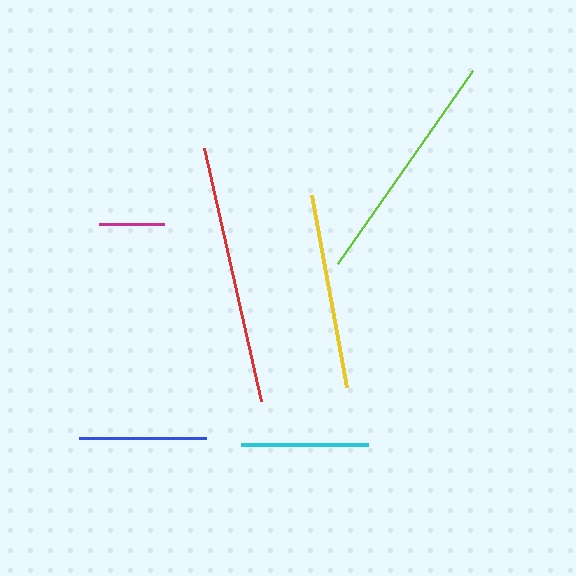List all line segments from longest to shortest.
From longest to shortest: red, lime, yellow, blue, cyan, magenta.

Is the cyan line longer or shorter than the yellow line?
The yellow line is longer than the cyan line.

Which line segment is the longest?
The red line is the longest at approximately 259 pixels.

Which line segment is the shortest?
The magenta line is the shortest at approximately 65 pixels.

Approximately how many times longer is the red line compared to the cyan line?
The red line is approximately 2.0 times the length of the cyan line.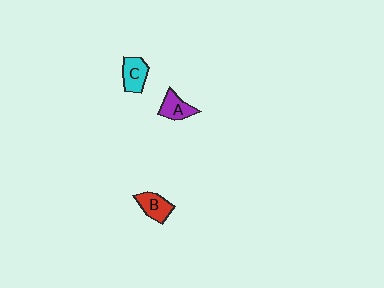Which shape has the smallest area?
Shape A (purple).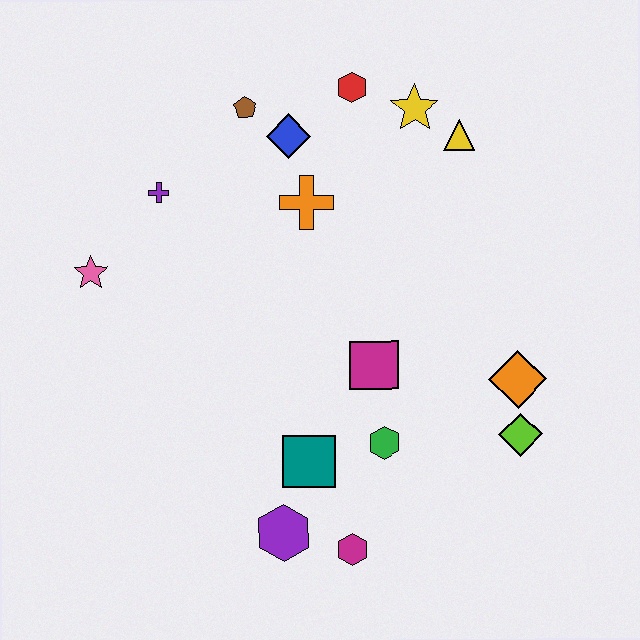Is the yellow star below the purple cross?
No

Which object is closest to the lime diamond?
The orange diamond is closest to the lime diamond.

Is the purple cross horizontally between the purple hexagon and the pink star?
Yes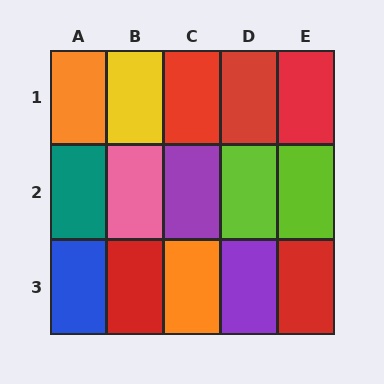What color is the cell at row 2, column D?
Lime.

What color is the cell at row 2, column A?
Teal.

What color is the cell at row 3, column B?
Red.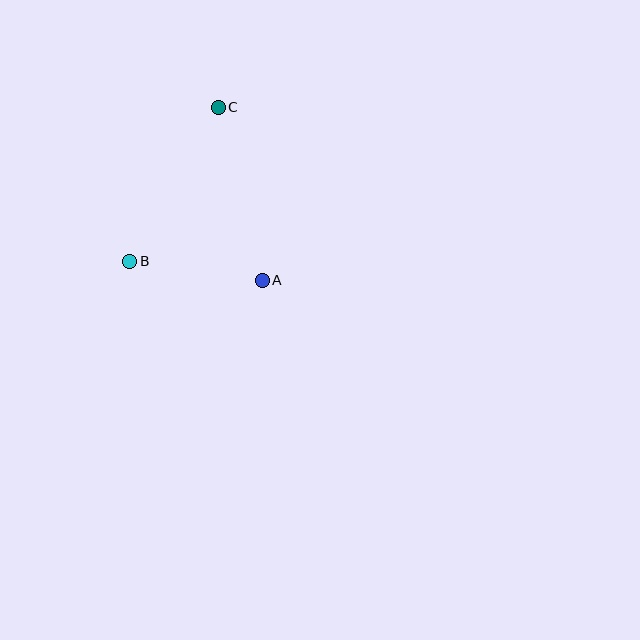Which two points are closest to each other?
Points A and B are closest to each other.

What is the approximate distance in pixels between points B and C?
The distance between B and C is approximately 178 pixels.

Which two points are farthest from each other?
Points A and C are farthest from each other.